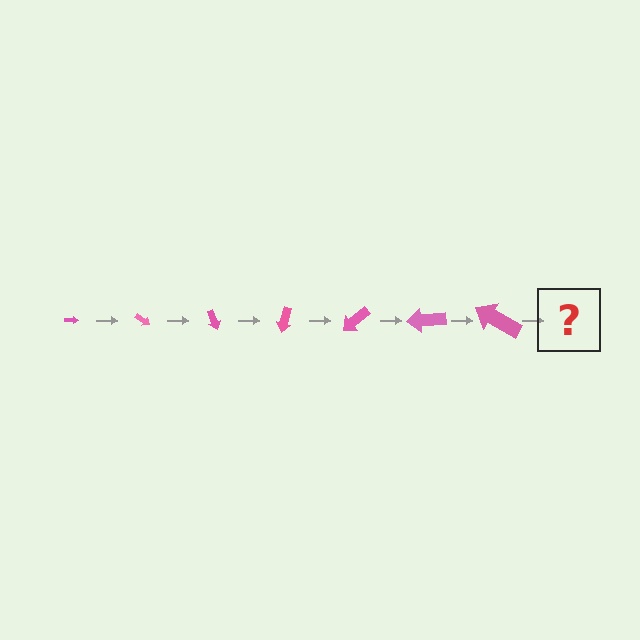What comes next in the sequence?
The next element should be an arrow, larger than the previous one and rotated 245 degrees from the start.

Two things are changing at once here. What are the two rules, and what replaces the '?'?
The two rules are that the arrow grows larger each step and it rotates 35 degrees each step. The '?' should be an arrow, larger than the previous one and rotated 245 degrees from the start.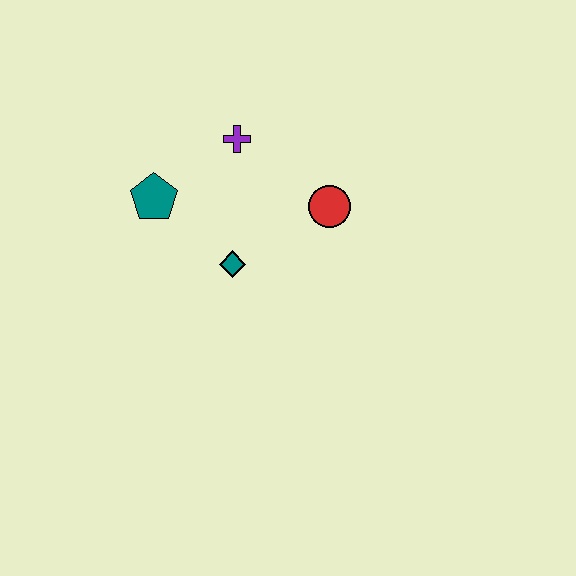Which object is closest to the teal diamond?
The teal pentagon is closest to the teal diamond.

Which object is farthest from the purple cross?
The teal diamond is farthest from the purple cross.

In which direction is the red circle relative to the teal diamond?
The red circle is to the right of the teal diamond.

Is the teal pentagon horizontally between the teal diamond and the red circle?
No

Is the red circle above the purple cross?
No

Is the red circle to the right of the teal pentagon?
Yes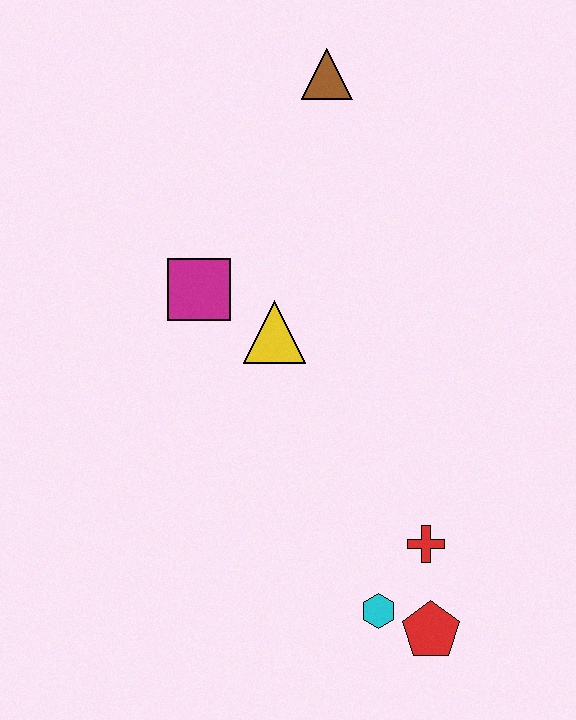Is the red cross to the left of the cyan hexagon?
No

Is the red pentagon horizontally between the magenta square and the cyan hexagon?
No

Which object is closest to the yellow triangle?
The magenta square is closest to the yellow triangle.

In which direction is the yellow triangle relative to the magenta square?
The yellow triangle is to the right of the magenta square.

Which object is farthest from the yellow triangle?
The red pentagon is farthest from the yellow triangle.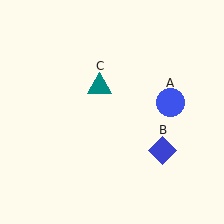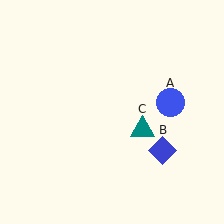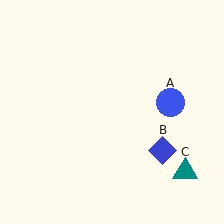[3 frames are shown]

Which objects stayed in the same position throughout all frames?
Blue circle (object A) and blue diamond (object B) remained stationary.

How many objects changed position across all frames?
1 object changed position: teal triangle (object C).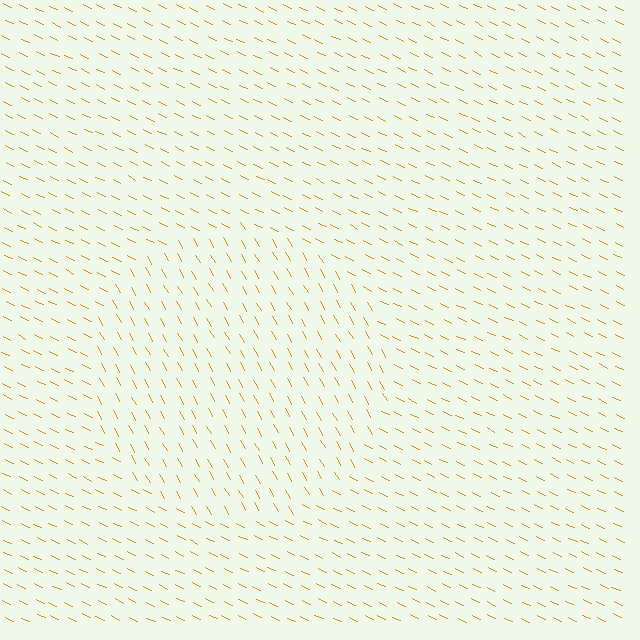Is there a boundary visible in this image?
Yes, there is a texture boundary formed by a change in line orientation.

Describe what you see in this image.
The image is filled with small orange line segments. A circle region in the image has lines oriented differently from the surrounding lines, creating a visible texture boundary.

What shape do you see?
I see a circle.